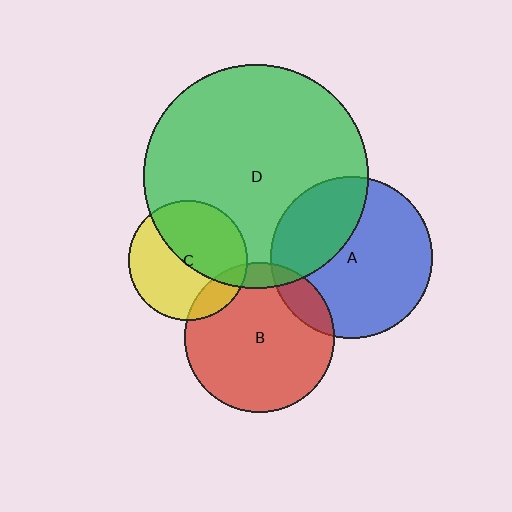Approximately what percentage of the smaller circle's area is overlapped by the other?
Approximately 15%.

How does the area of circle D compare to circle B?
Approximately 2.3 times.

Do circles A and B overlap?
Yes.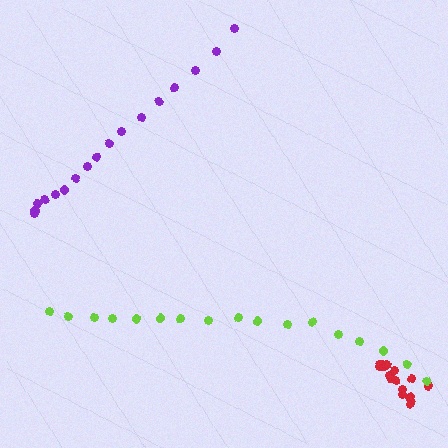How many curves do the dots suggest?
There are 3 distinct paths.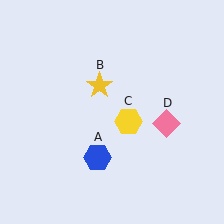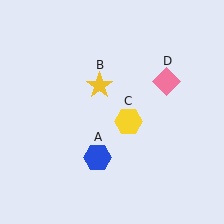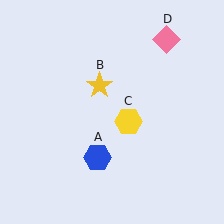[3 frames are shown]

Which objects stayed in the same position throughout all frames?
Blue hexagon (object A) and yellow star (object B) and yellow hexagon (object C) remained stationary.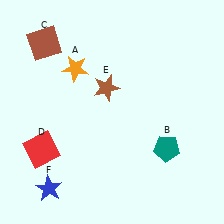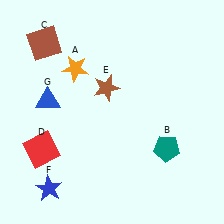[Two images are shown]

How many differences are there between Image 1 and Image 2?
There is 1 difference between the two images.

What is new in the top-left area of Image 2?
A blue triangle (G) was added in the top-left area of Image 2.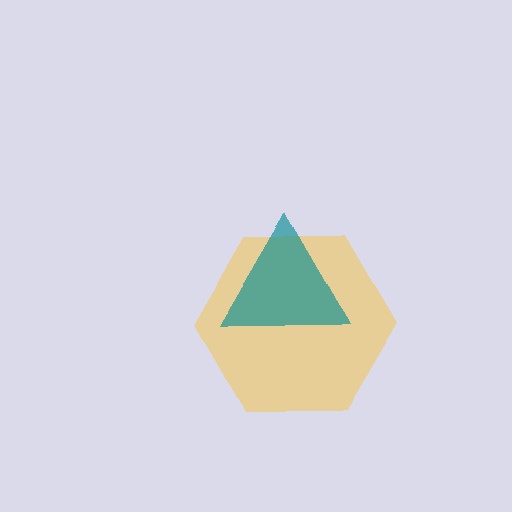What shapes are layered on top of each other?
The layered shapes are: a yellow hexagon, a teal triangle.